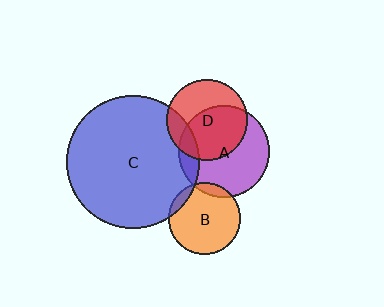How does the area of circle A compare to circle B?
Approximately 1.6 times.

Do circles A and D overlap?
Yes.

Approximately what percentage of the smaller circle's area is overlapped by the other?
Approximately 55%.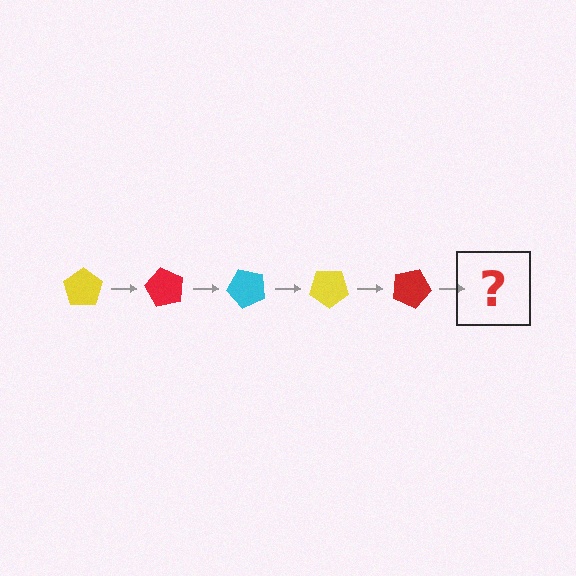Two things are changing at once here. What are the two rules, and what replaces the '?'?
The two rules are that it rotates 60 degrees each step and the color cycles through yellow, red, and cyan. The '?' should be a cyan pentagon, rotated 300 degrees from the start.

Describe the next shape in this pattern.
It should be a cyan pentagon, rotated 300 degrees from the start.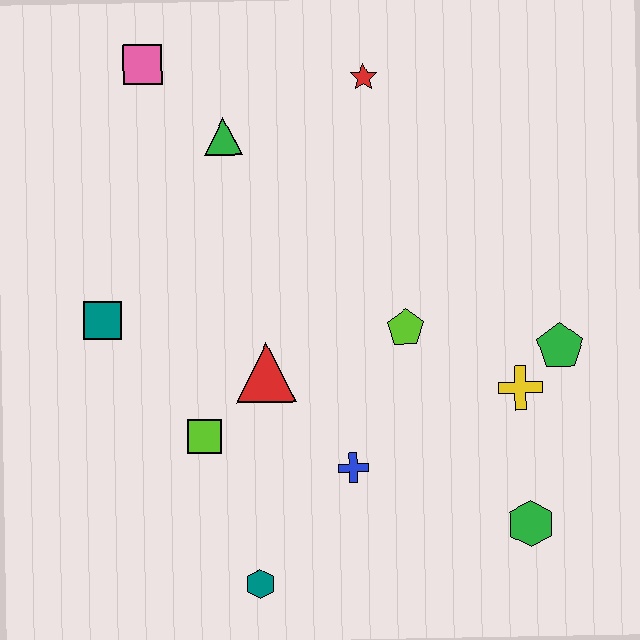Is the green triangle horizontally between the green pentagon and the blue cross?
No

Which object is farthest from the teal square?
The green hexagon is farthest from the teal square.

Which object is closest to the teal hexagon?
The blue cross is closest to the teal hexagon.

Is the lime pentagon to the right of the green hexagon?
No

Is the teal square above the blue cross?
Yes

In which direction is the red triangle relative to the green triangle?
The red triangle is below the green triangle.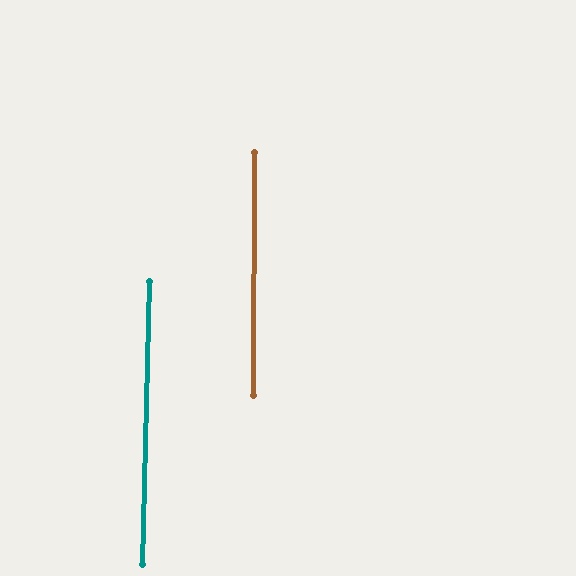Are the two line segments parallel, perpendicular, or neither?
Parallel — their directions differ by only 1.3°.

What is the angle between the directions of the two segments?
Approximately 1 degree.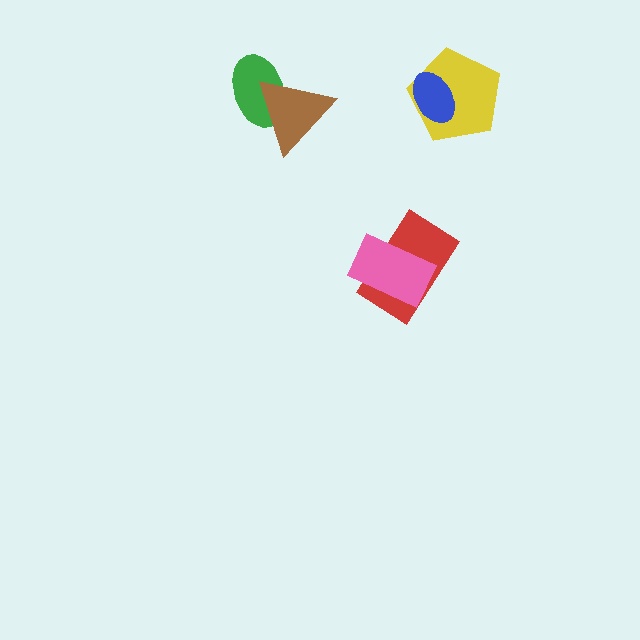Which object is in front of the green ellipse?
The brown triangle is in front of the green ellipse.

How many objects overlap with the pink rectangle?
1 object overlaps with the pink rectangle.